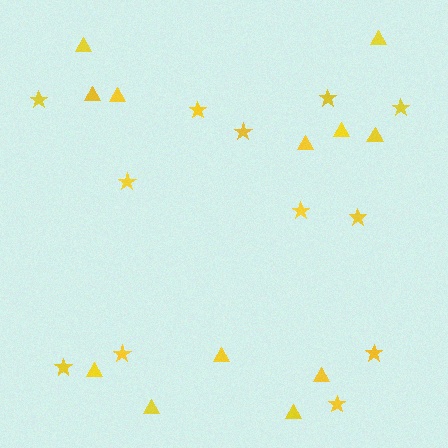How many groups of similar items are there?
There are 2 groups: one group of stars (12) and one group of triangles (12).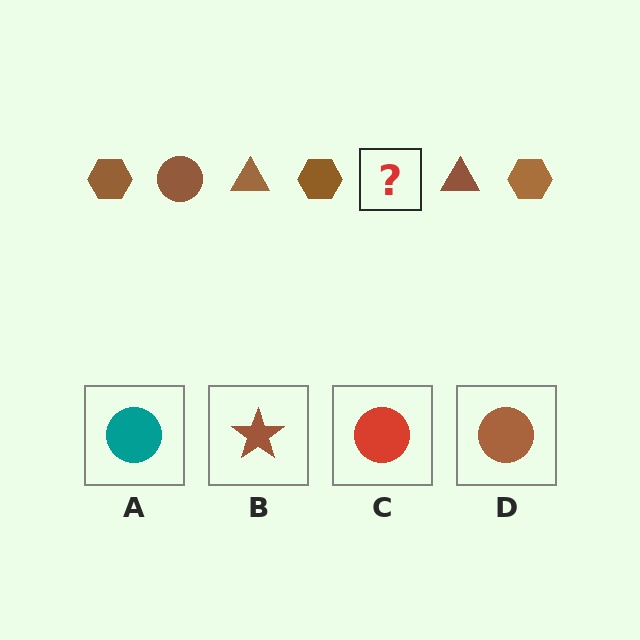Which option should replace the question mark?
Option D.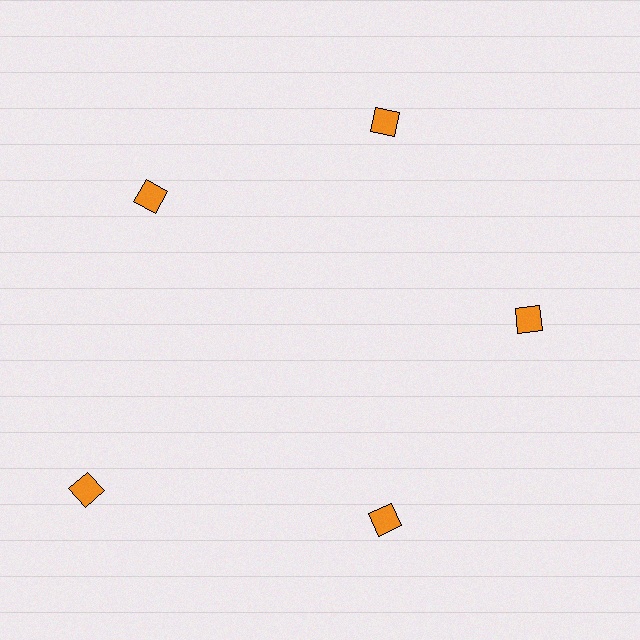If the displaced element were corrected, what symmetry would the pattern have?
It would have 5-fold rotational symmetry — the pattern would map onto itself every 72 degrees.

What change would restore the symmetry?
The symmetry would be restored by moving it inward, back onto the ring so that all 5 diamonds sit at equal angles and equal distance from the center.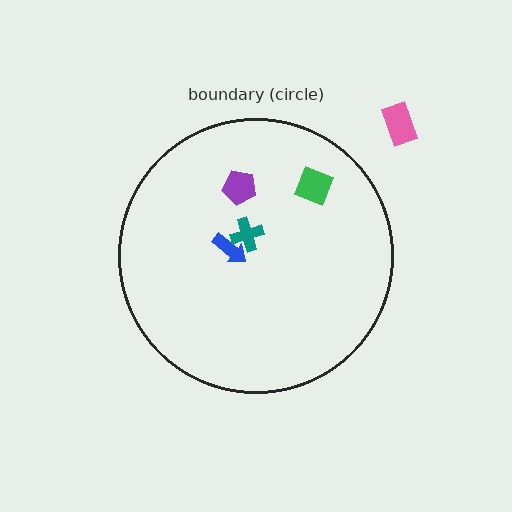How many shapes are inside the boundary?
4 inside, 1 outside.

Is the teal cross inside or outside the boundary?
Inside.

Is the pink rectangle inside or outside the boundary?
Outside.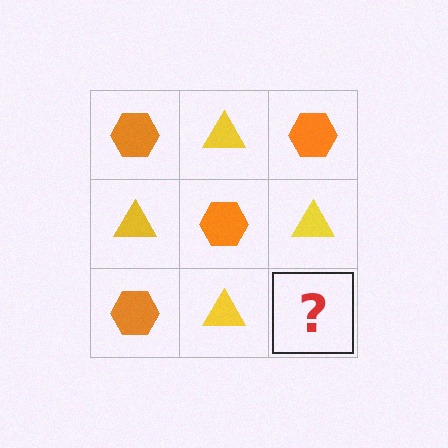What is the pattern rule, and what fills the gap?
The rule is that it alternates orange hexagon and yellow triangle in a checkerboard pattern. The gap should be filled with an orange hexagon.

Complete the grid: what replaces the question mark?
The question mark should be replaced with an orange hexagon.